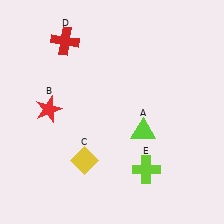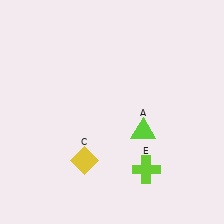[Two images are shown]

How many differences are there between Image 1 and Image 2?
There are 2 differences between the two images.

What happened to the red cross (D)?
The red cross (D) was removed in Image 2. It was in the top-left area of Image 1.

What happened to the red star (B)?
The red star (B) was removed in Image 2. It was in the top-left area of Image 1.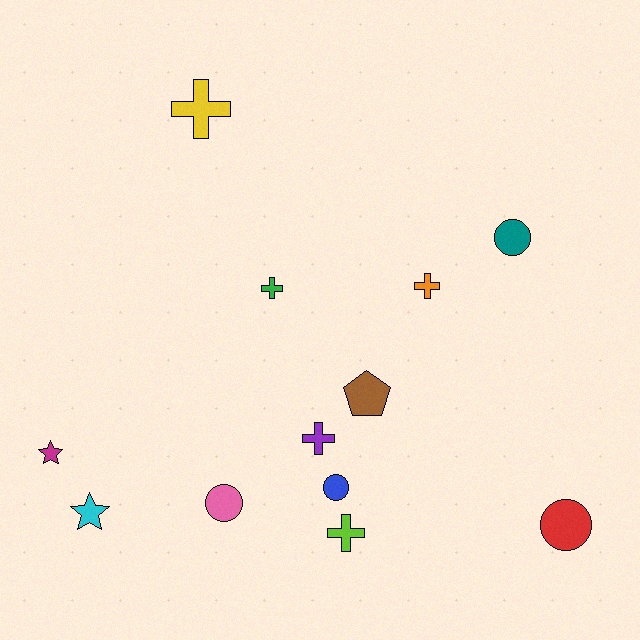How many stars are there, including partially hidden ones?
There are 2 stars.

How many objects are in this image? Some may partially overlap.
There are 12 objects.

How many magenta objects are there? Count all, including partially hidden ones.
There is 1 magenta object.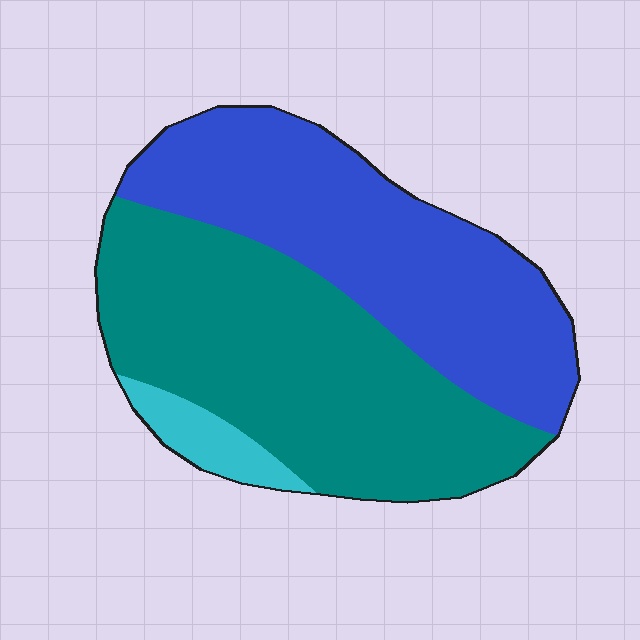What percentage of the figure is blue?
Blue takes up about two fifths (2/5) of the figure.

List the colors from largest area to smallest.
From largest to smallest: teal, blue, cyan.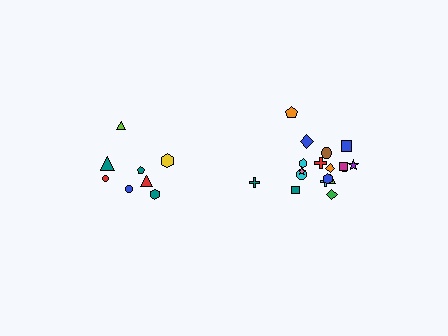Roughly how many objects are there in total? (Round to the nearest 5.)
Roughly 25 objects in total.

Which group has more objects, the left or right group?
The right group.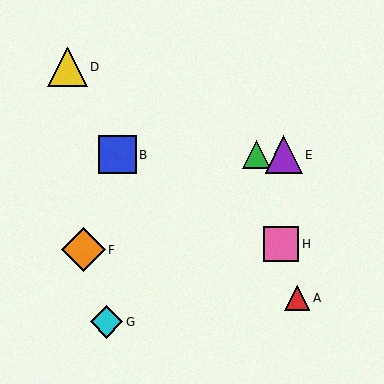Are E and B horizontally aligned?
Yes, both are at y≈155.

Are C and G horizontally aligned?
No, C is at y≈155 and G is at y≈322.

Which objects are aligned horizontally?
Objects B, C, E are aligned horizontally.